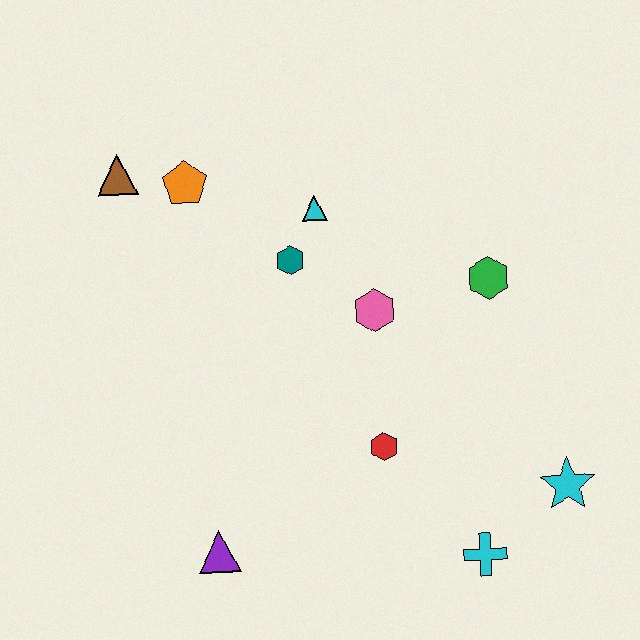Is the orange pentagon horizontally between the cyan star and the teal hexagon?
No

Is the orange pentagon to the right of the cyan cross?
No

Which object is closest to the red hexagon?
The pink hexagon is closest to the red hexagon.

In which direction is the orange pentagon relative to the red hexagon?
The orange pentagon is above the red hexagon.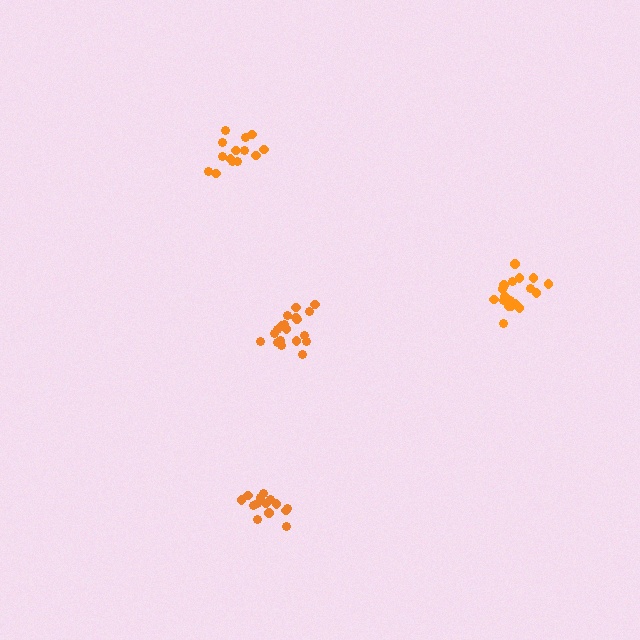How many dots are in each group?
Group 1: 14 dots, Group 2: 14 dots, Group 3: 19 dots, Group 4: 19 dots (66 total).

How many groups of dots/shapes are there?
There are 4 groups.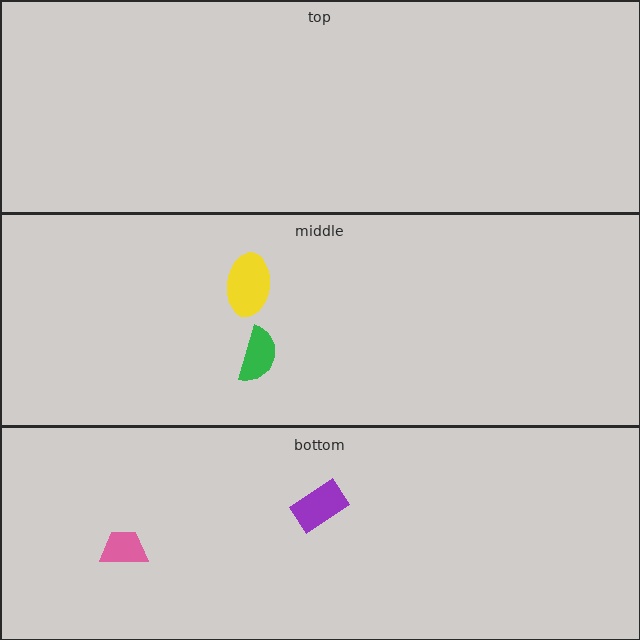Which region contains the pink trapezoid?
The bottom region.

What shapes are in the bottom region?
The purple rectangle, the pink trapezoid.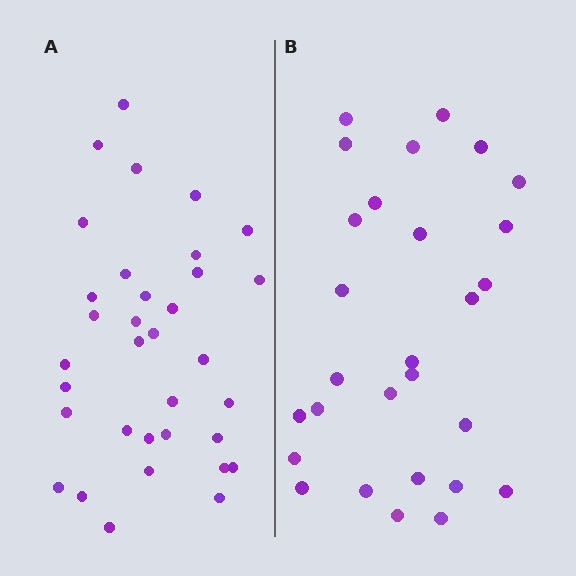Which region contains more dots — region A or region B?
Region A (the left region) has more dots.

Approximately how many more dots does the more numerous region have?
Region A has about 6 more dots than region B.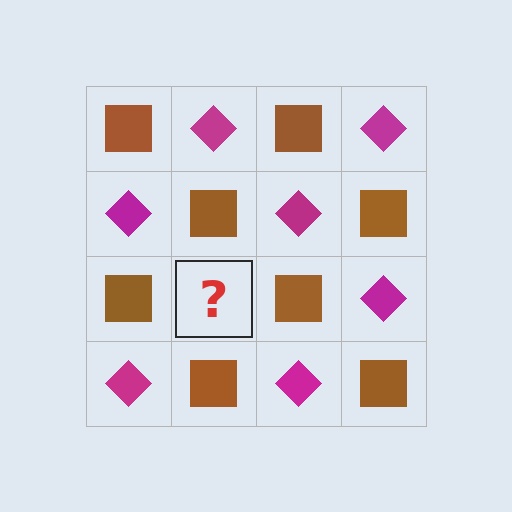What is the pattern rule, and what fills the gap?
The rule is that it alternates brown square and magenta diamond in a checkerboard pattern. The gap should be filled with a magenta diamond.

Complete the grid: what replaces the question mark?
The question mark should be replaced with a magenta diamond.